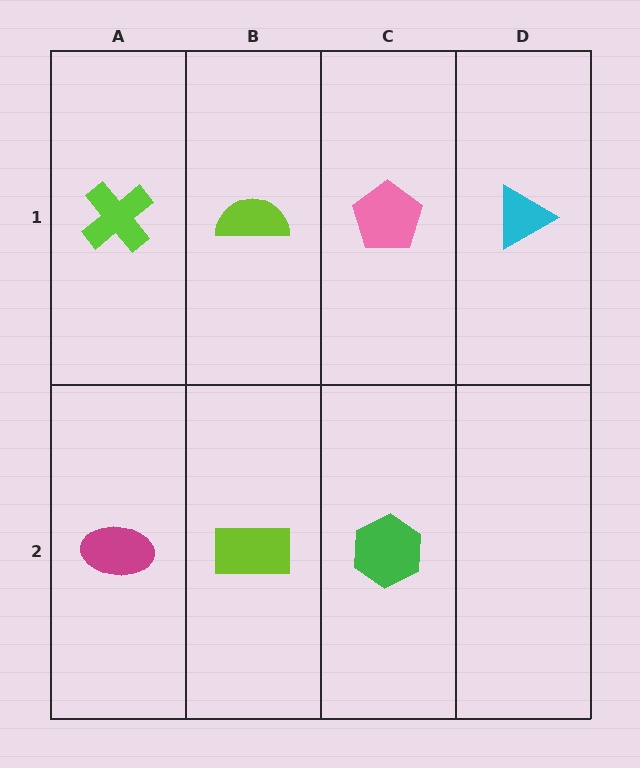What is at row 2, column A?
A magenta ellipse.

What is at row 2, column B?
A lime rectangle.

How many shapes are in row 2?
3 shapes.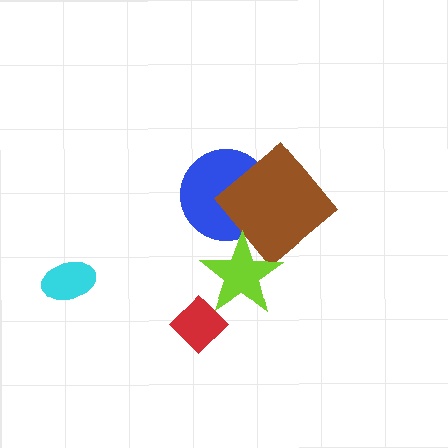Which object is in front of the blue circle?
The brown diamond is in front of the blue circle.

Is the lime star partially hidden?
No, no other shape covers it.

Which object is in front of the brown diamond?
The lime star is in front of the brown diamond.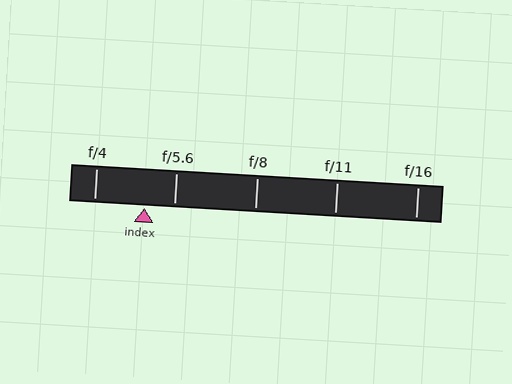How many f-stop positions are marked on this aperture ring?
There are 5 f-stop positions marked.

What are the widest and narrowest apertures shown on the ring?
The widest aperture shown is f/4 and the narrowest is f/16.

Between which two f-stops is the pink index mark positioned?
The index mark is between f/4 and f/5.6.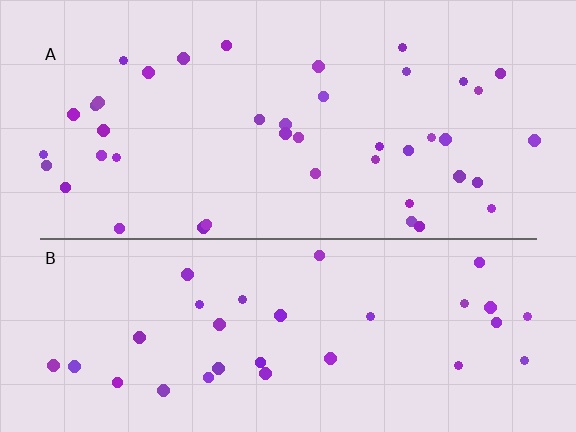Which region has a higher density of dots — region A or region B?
A (the top).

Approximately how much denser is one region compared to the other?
Approximately 1.3× — region A over region B.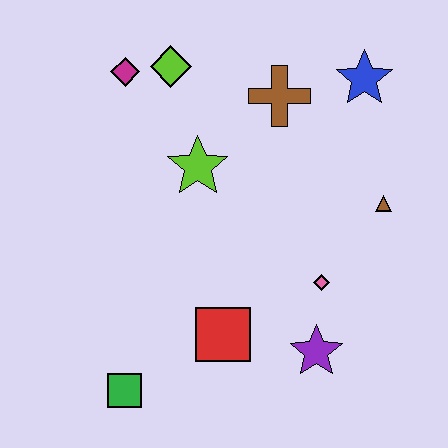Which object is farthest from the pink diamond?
The magenta diamond is farthest from the pink diamond.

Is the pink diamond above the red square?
Yes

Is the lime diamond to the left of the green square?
No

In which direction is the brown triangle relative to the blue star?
The brown triangle is below the blue star.